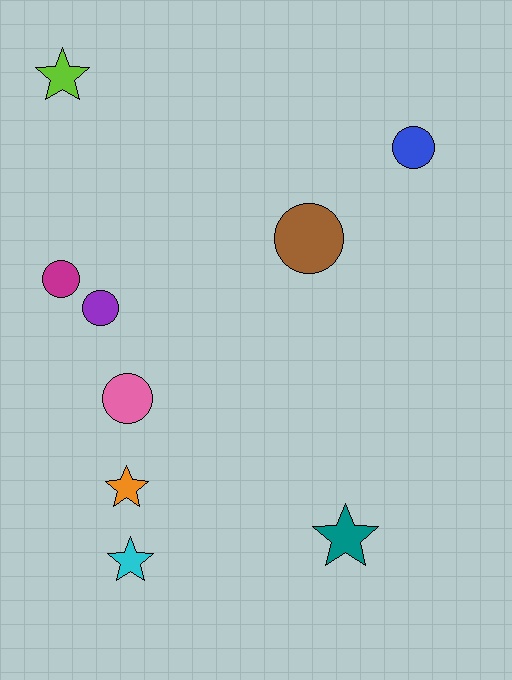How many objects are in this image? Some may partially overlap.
There are 9 objects.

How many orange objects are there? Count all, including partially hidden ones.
There is 1 orange object.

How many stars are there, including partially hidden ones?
There are 4 stars.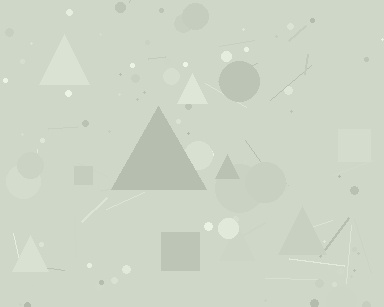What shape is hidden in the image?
A triangle is hidden in the image.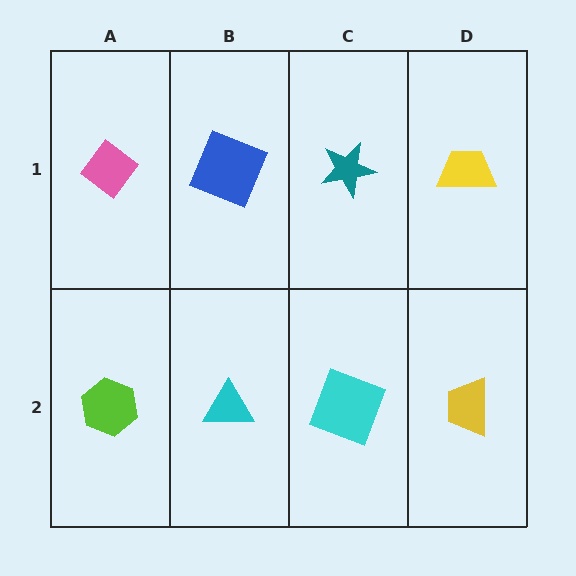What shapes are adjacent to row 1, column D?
A yellow trapezoid (row 2, column D), a teal star (row 1, column C).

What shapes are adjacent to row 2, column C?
A teal star (row 1, column C), a cyan triangle (row 2, column B), a yellow trapezoid (row 2, column D).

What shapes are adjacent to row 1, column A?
A lime hexagon (row 2, column A), a blue square (row 1, column B).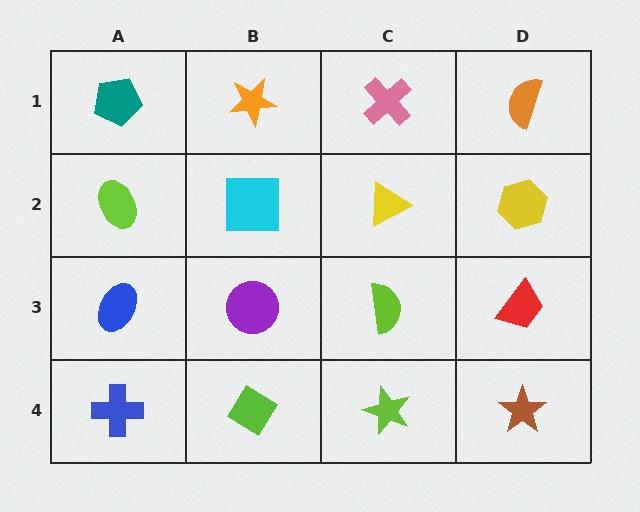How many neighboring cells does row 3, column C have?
4.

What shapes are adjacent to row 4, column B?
A purple circle (row 3, column B), a blue cross (row 4, column A), a lime star (row 4, column C).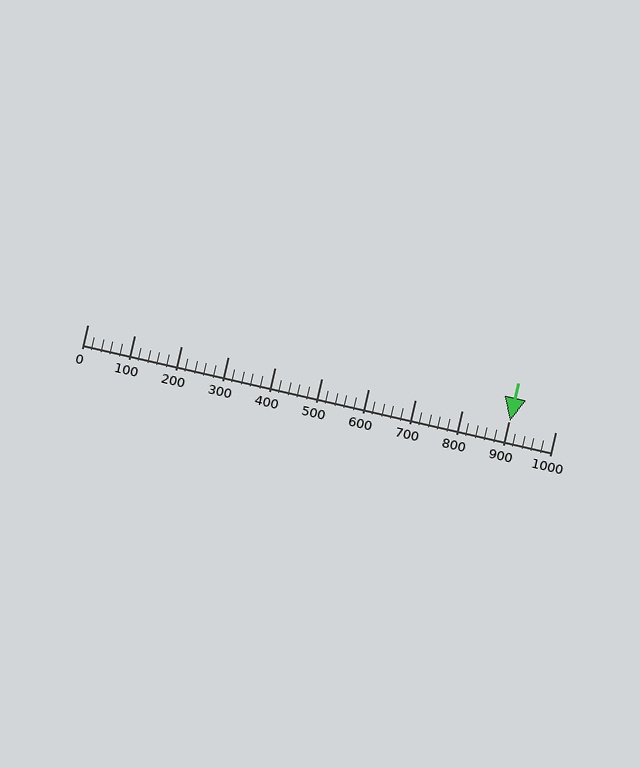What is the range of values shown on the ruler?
The ruler shows values from 0 to 1000.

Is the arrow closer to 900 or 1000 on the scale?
The arrow is closer to 900.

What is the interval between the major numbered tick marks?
The major tick marks are spaced 100 units apart.